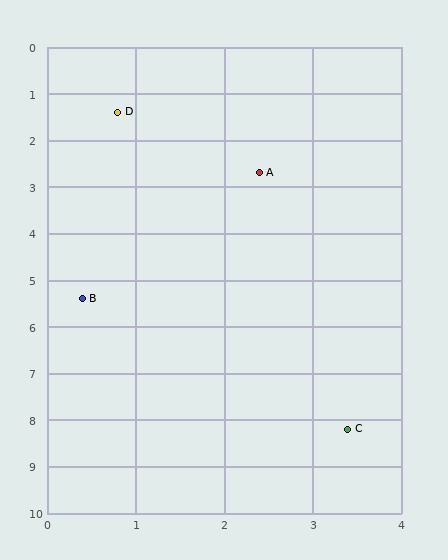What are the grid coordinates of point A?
Point A is at approximately (2.4, 2.7).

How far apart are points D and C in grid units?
Points D and C are about 7.3 grid units apart.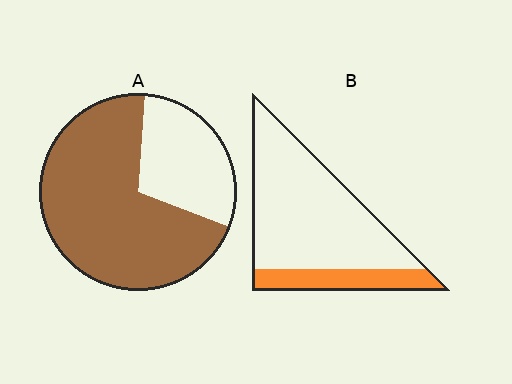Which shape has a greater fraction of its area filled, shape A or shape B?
Shape A.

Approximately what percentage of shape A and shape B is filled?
A is approximately 70% and B is approximately 20%.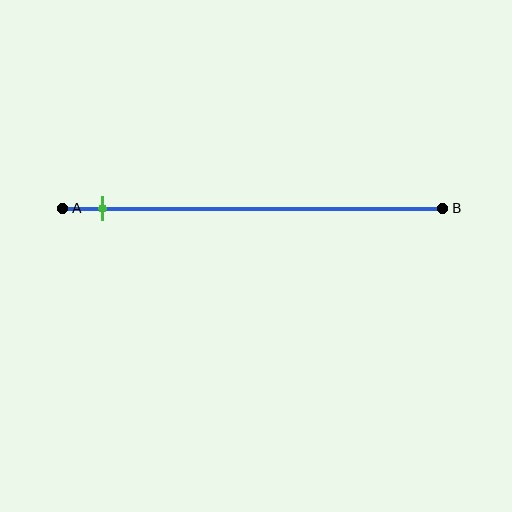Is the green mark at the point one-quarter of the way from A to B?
No, the mark is at about 10% from A, not at the 25% one-quarter point.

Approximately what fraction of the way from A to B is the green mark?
The green mark is approximately 10% of the way from A to B.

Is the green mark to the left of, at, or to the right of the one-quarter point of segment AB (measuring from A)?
The green mark is to the left of the one-quarter point of segment AB.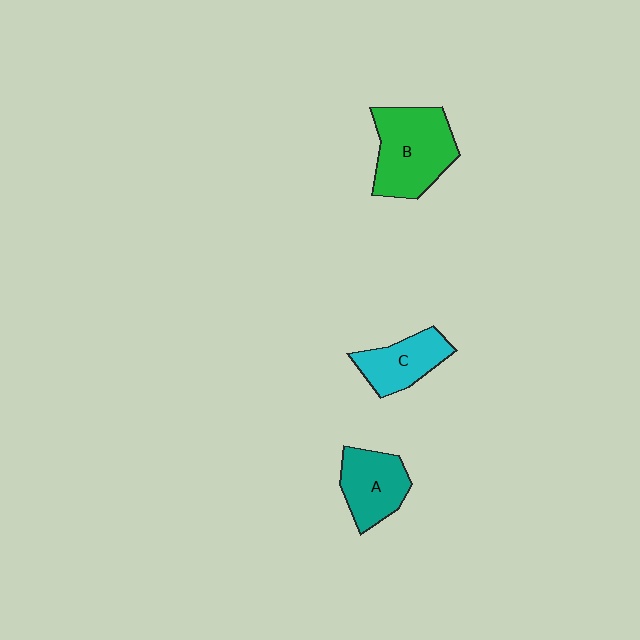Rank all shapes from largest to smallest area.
From largest to smallest: B (green), A (teal), C (cyan).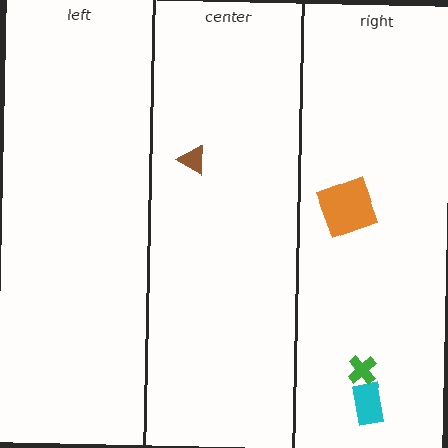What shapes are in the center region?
The brown triangle.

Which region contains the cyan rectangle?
The right region.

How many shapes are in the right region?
3.